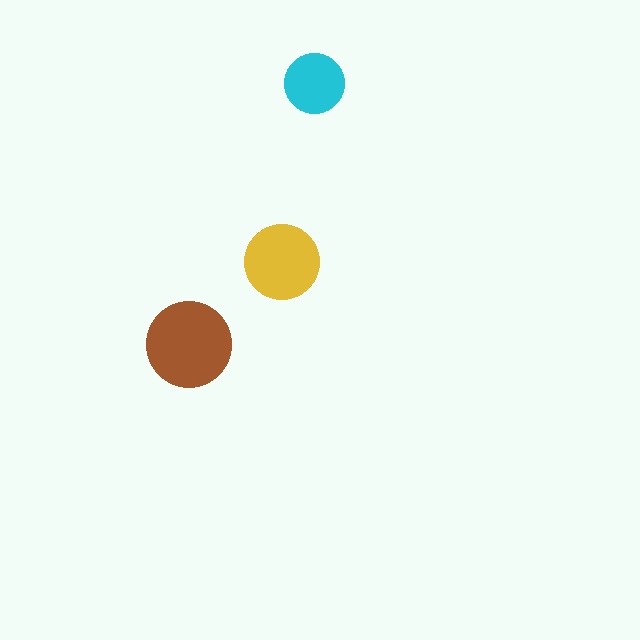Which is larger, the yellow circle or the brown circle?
The brown one.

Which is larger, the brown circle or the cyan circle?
The brown one.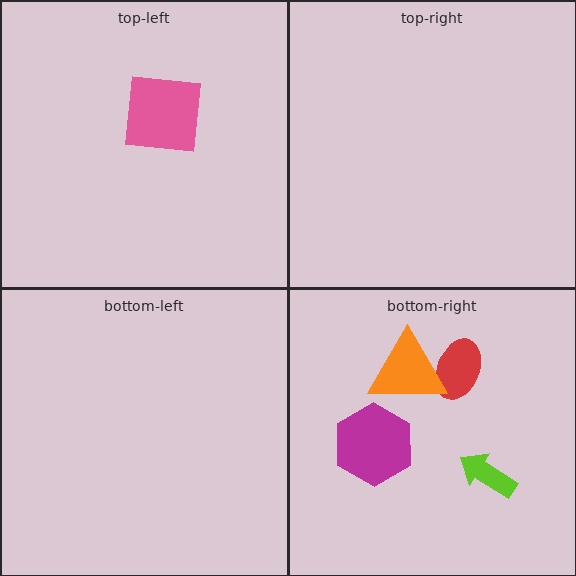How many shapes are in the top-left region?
1.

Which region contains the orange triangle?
The bottom-right region.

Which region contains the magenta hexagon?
The bottom-right region.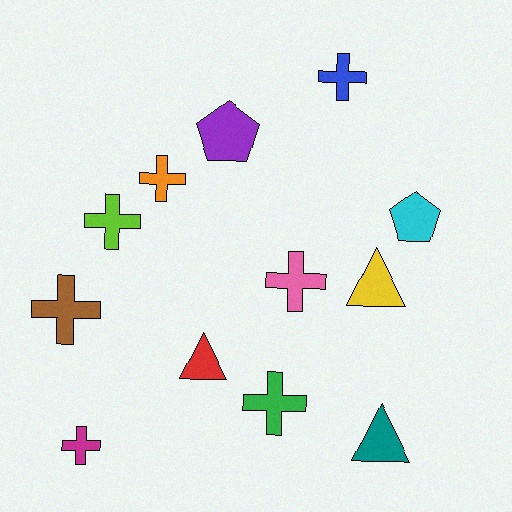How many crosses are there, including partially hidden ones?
There are 7 crosses.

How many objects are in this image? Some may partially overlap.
There are 12 objects.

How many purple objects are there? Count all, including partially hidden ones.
There is 1 purple object.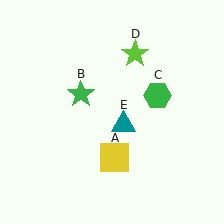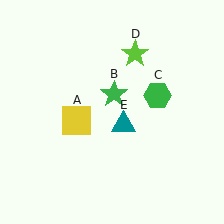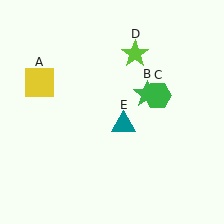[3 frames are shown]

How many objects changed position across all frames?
2 objects changed position: yellow square (object A), green star (object B).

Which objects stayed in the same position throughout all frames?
Green hexagon (object C) and lime star (object D) and teal triangle (object E) remained stationary.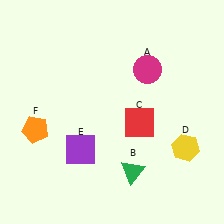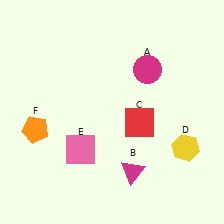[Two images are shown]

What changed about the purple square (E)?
In Image 1, E is purple. In Image 2, it changed to pink.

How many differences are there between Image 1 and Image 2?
There are 2 differences between the two images.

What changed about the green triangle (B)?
In Image 1, B is green. In Image 2, it changed to magenta.